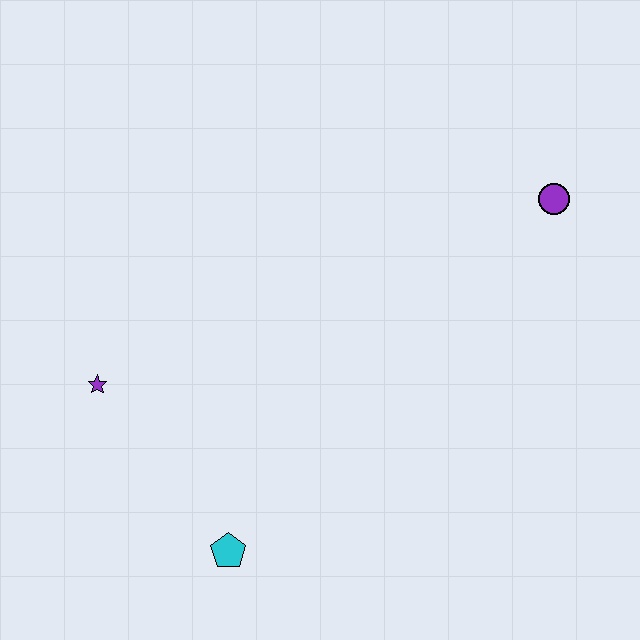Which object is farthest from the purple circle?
The purple star is farthest from the purple circle.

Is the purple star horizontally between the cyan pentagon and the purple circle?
No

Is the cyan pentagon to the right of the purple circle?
No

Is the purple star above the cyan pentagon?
Yes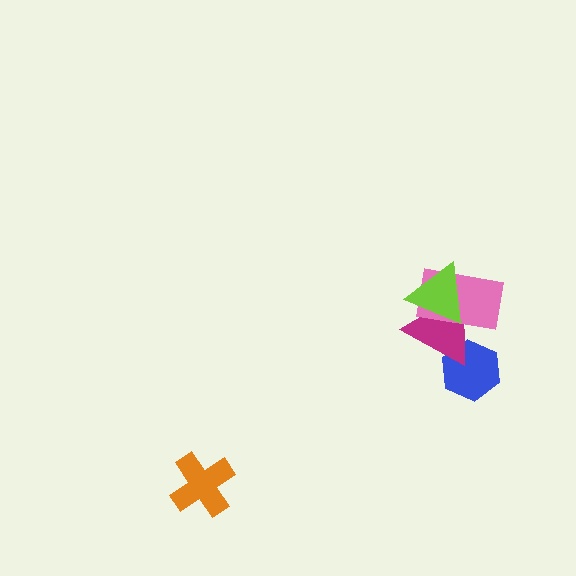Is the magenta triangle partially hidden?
Yes, it is partially covered by another shape.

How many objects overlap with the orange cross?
0 objects overlap with the orange cross.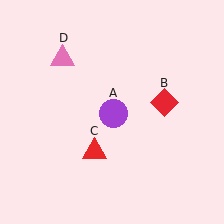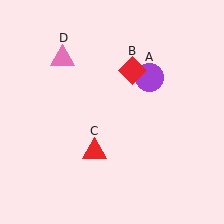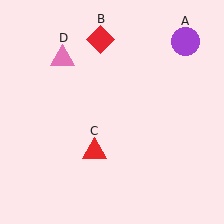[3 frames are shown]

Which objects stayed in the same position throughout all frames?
Red triangle (object C) and pink triangle (object D) remained stationary.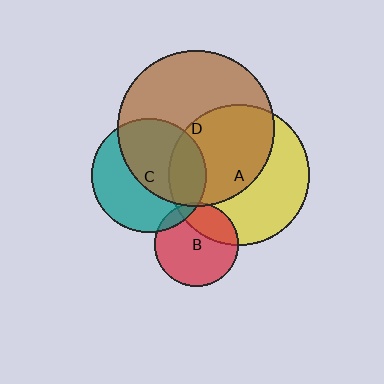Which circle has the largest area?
Circle D (brown).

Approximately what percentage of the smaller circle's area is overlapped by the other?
Approximately 30%.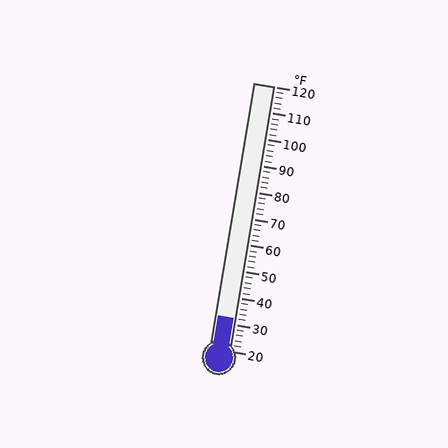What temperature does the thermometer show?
The thermometer shows approximately 32°F.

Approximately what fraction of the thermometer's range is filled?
The thermometer is filled to approximately 10% of its range.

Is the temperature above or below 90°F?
The temperature is below 90°F.